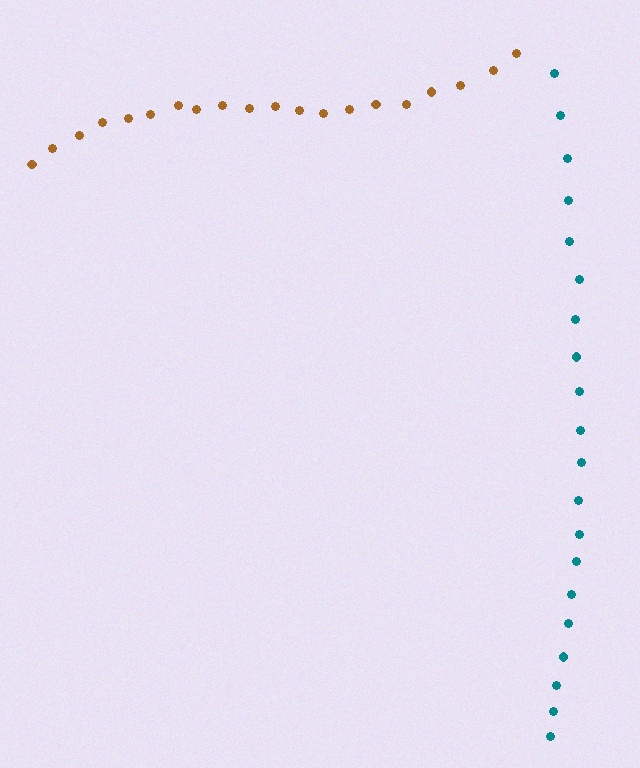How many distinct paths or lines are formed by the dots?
There are 2 distinct paths.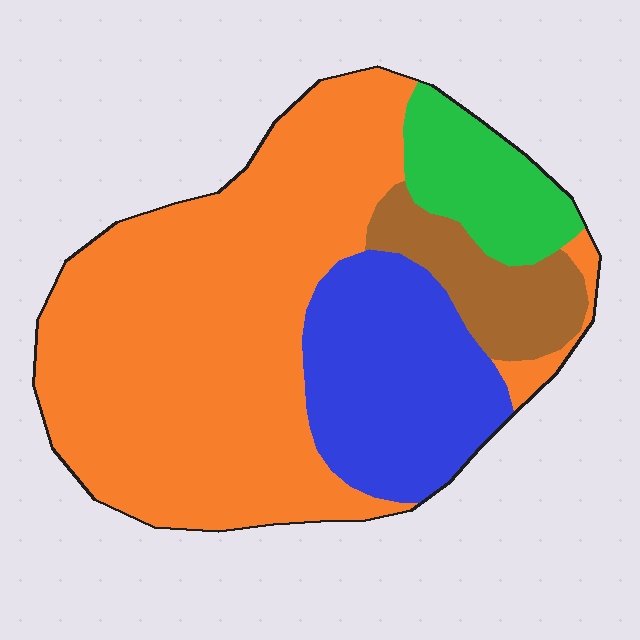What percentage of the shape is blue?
Blue covers 21% of the shape.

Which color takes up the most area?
Orange, at roughly 60%.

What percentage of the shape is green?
Green covers about 10% of the shape.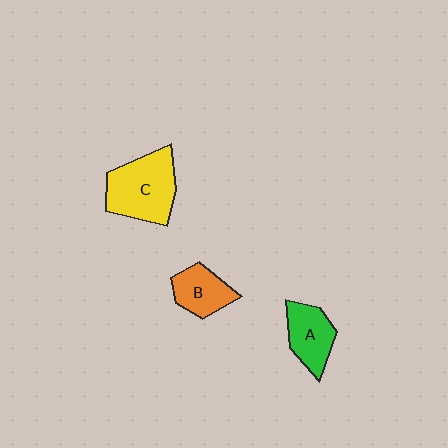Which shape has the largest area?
Shape C (yellow).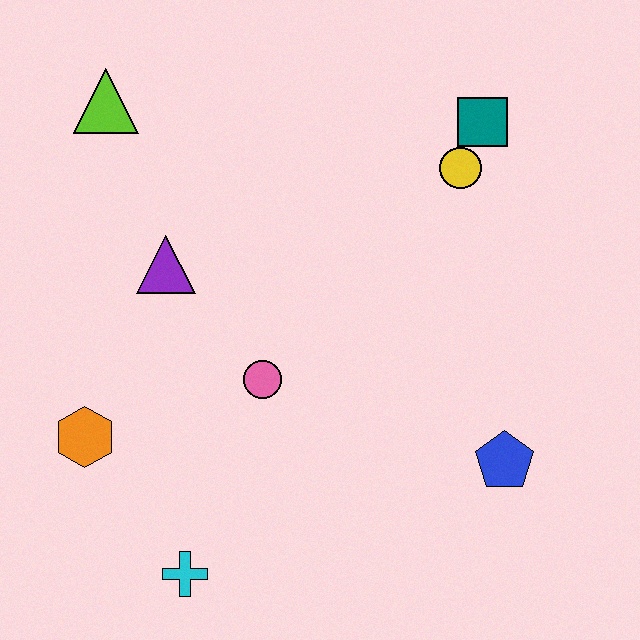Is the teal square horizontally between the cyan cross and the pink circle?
No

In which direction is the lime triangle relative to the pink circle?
The lime triangle is above the pink circle.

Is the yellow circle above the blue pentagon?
Yes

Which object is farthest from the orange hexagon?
The teal square is farthest from the orange hexagon.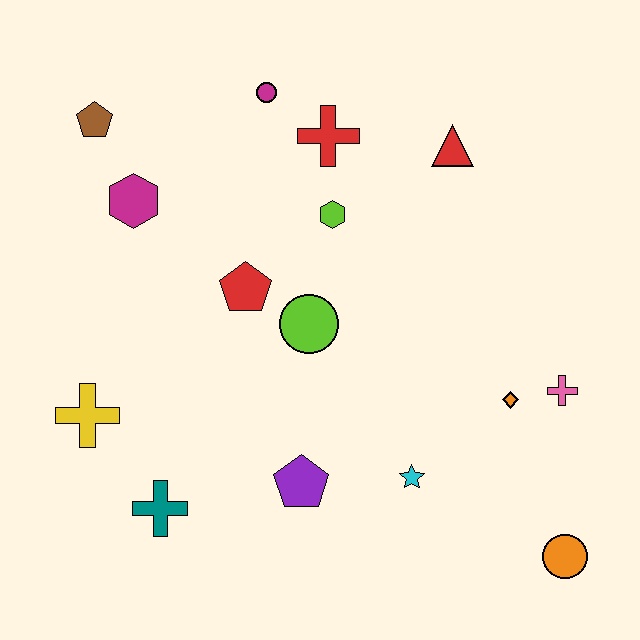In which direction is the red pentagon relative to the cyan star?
The red pentagon is above the cyan star.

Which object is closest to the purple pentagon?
The cyan star is closest to the purple pentagon.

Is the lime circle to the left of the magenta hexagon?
No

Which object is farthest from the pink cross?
The brown pentagon is farthest from the pink cross.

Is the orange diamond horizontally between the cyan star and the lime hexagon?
No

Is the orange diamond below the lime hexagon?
Yes